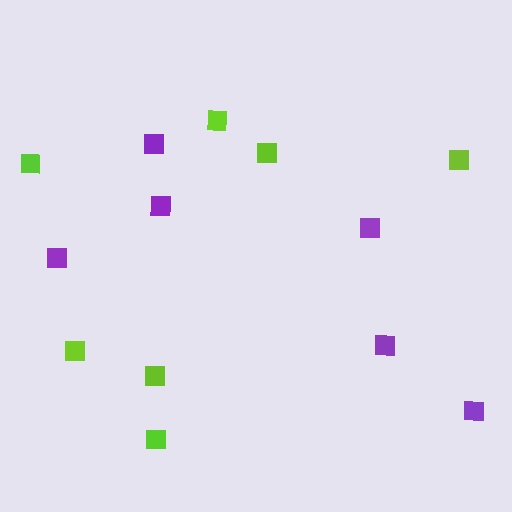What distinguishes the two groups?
There are 2 groups: one group of lime squares (7) and one group of purple squares (6).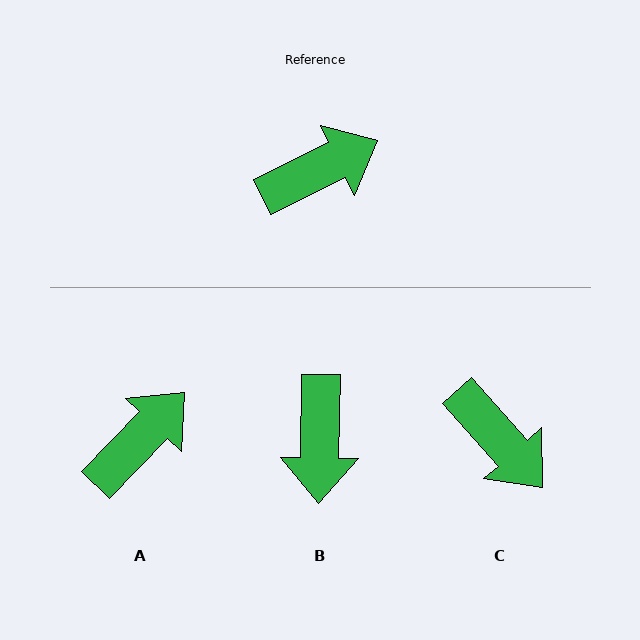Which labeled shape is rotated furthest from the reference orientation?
B, about 117 degrees away.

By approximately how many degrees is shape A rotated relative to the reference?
Approximately 20 degrees counter-clockwise.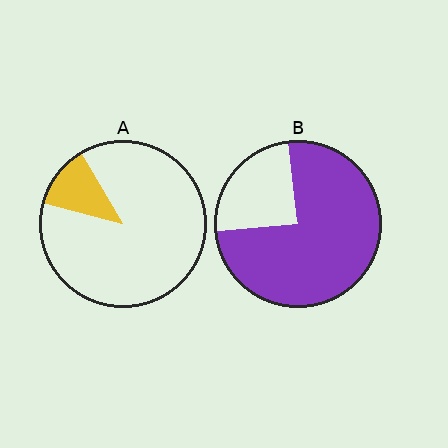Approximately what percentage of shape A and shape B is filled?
A is approximately 15% and B is approximately 75%.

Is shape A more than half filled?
No.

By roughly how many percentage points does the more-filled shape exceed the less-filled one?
By roughly 65 percentage points (B over A).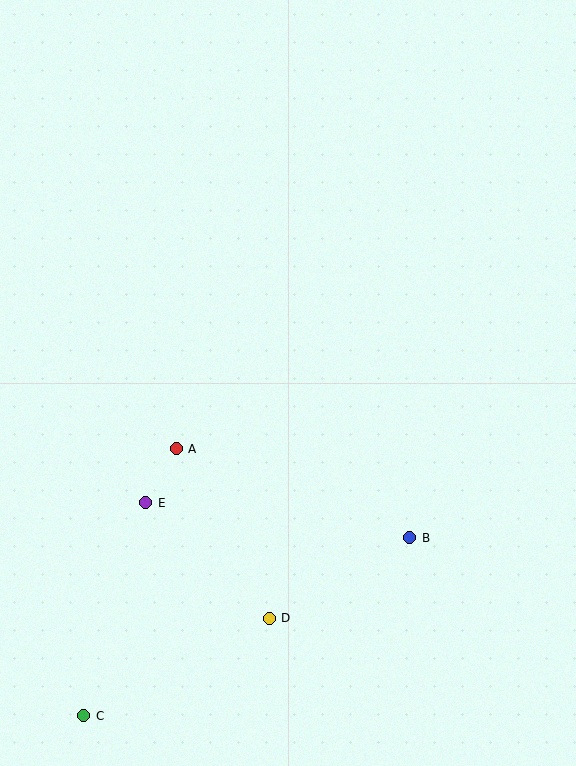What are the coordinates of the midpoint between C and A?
The midpoint between C and A is at (130, 582).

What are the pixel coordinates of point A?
Point A is at (176, 449).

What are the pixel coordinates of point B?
Point B is at (410, 538).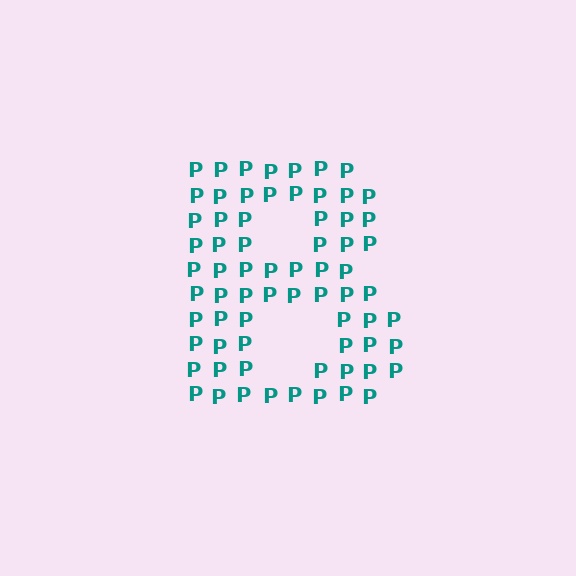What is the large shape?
The large shape is the letter B.